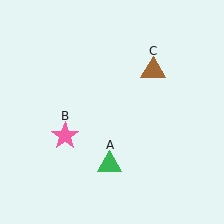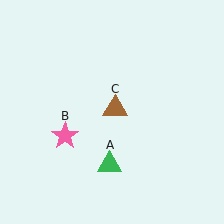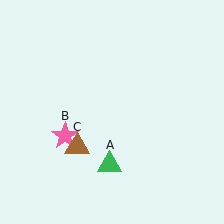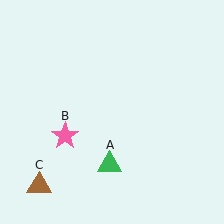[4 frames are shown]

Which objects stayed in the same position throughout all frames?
Green triangle (object A) and pink star (object B) remained stationary.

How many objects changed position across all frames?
1 object changed position: brown triangle (object C).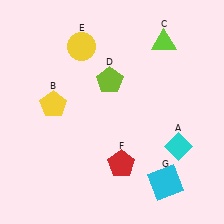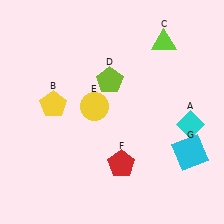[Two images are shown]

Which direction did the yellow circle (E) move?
The yellow circle (E) moved down.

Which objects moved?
The objects that moved are: the cyan diamond (A), the yellow circle (E), the cyan square (G).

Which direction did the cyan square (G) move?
The cyan square (G) moved up.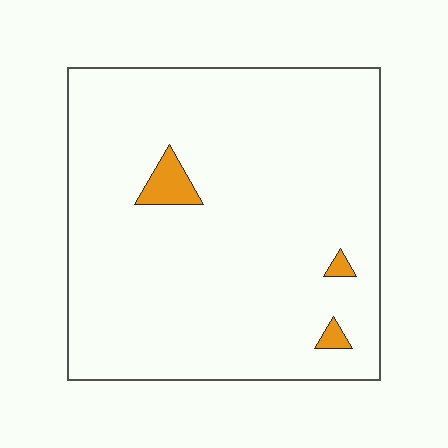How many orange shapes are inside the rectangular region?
3.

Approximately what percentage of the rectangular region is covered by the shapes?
Approximately 5%.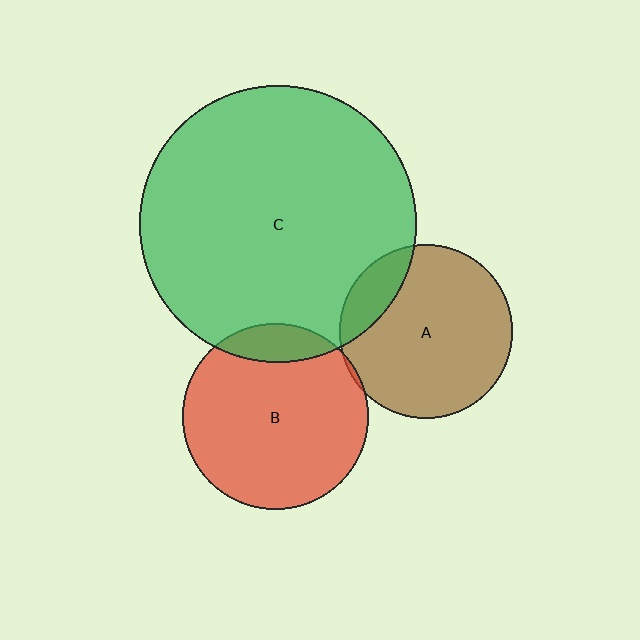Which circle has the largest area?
Circle C (green).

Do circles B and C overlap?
Yes.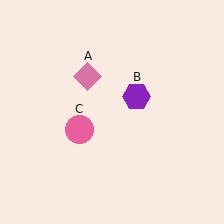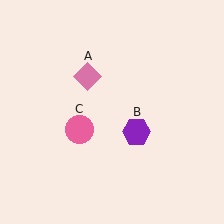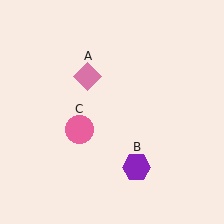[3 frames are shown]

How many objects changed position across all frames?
1 object changed position: purple hexagon (object B).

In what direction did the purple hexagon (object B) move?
The purple hexagon (object B) moved down.